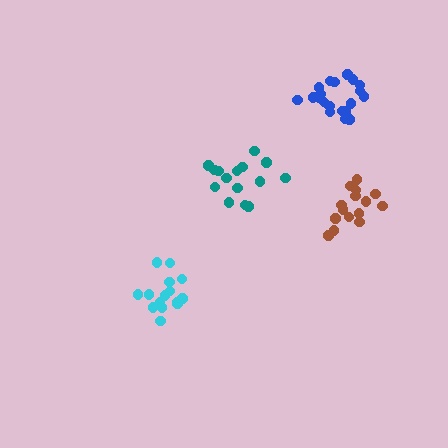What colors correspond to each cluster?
The clusters are colored: brown, cyan, teal, blue.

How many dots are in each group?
Group 1: 15 dots, Group 2: 15 dots, Group 3: 15 dots, Group 4: 21 dots (66 total).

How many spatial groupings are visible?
There are 4 spatial groupings.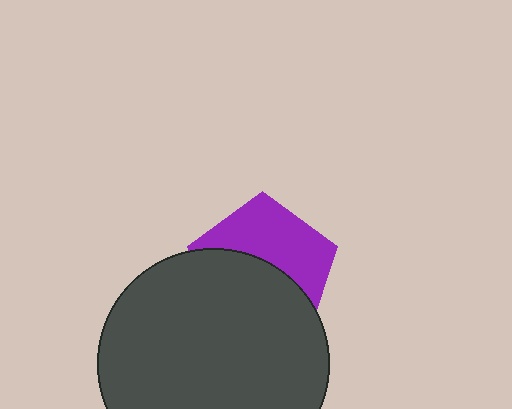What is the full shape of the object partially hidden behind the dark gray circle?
The partially hidden object is a purple pentagon.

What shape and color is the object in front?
The object in front is a dark gray circle.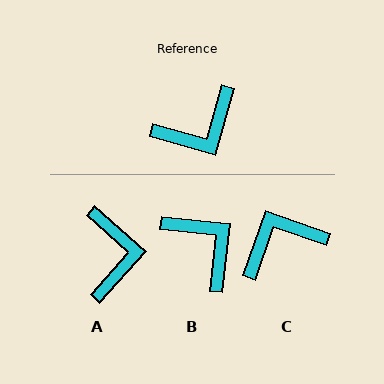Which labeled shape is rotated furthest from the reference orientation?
C, about 177 degrees away.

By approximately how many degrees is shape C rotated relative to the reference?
Approximately 177 degrees counter-clockwise.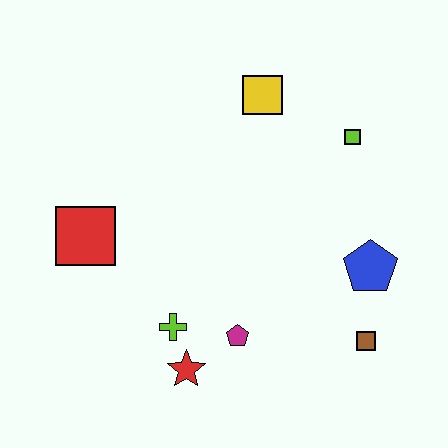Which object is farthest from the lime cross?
The lime square is farthest from the lime cross.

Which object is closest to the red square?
The lime cross is closest to the red square.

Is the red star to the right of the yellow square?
No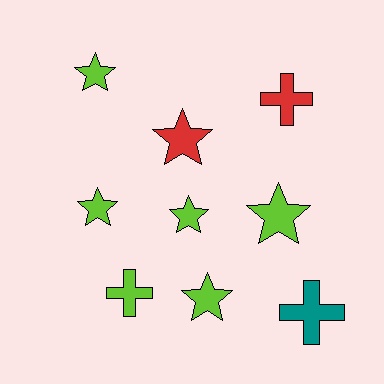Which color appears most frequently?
Lime, with 6 objects.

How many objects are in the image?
There are 9 objects.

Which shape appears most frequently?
Star, with 6 objects.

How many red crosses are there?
There is 1 red cross.